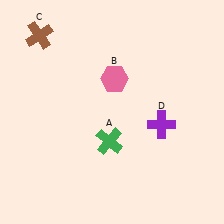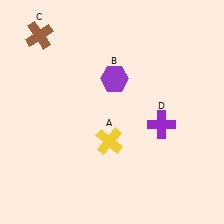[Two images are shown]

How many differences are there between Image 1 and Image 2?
There are 2 differences between the two images.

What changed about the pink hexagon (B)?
In Image 1, B is pink. In Image 2, it changed to purple.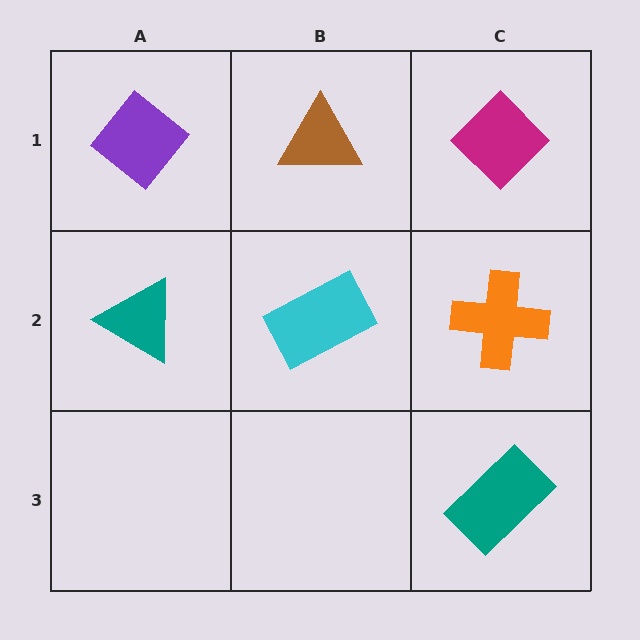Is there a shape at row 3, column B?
No, that cell is empty.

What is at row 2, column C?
An orange cross.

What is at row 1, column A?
A purple diamond.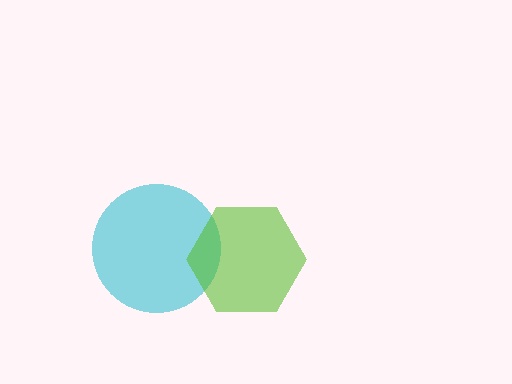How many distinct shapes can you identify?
There are 2 distinct shapes: a cyan circle, a lime hexagon.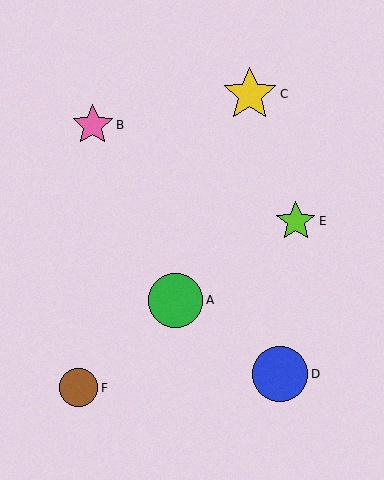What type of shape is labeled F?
Shape F is a brown circle.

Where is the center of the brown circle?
The center of the brown circle is at (79, 388).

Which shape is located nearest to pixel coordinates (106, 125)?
The pink star (labeled B) at (93, 125) is nearest to that location.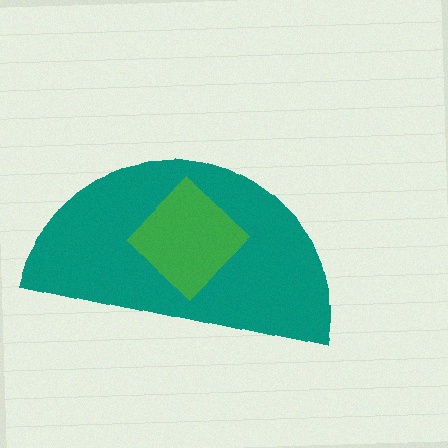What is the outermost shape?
The teal semicircle.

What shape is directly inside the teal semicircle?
The green diamond.